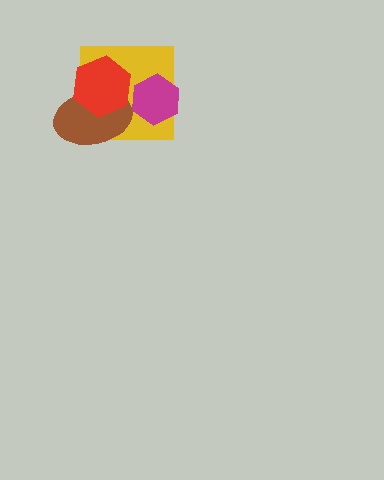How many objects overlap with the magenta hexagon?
1 object overlaps with the magenta hexagon.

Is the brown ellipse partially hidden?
Yes, it is partially covered by another shape.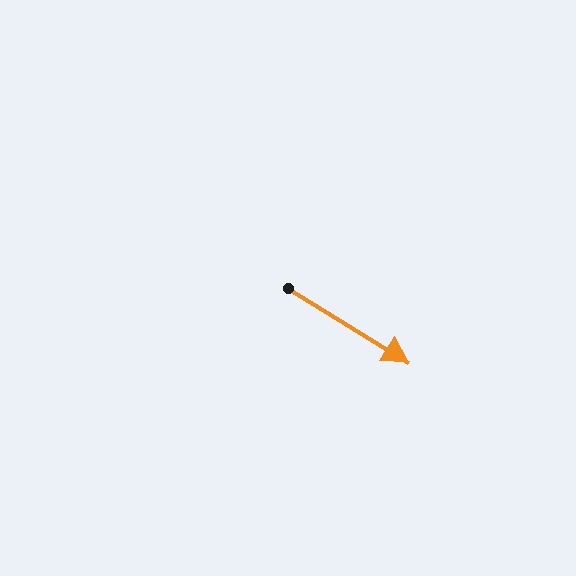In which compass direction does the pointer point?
Southeast.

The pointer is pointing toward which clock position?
Roughly 4 o'clock.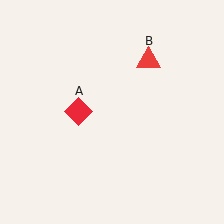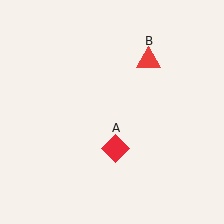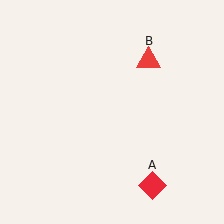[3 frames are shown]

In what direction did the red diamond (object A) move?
The red diamond (object A) moved down and to the right.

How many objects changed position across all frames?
1 object changed position: red diamond (object A).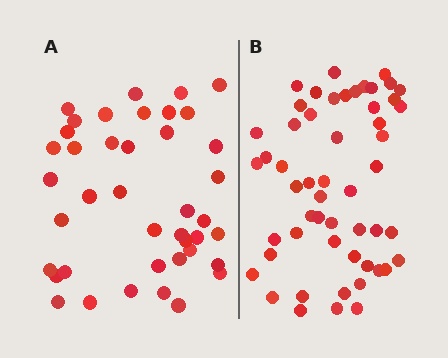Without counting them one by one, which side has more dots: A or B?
Region B (the right region) has more dots.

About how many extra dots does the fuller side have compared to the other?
Region B has roughly 12 or so more dots than region A.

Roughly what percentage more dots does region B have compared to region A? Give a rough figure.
About 30% more.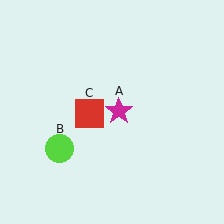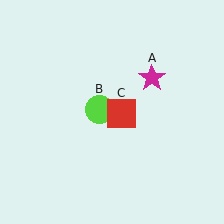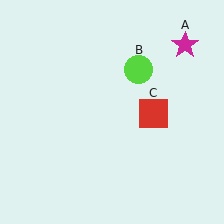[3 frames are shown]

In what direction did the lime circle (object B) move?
The lime circle (object B) moved up and to the right.